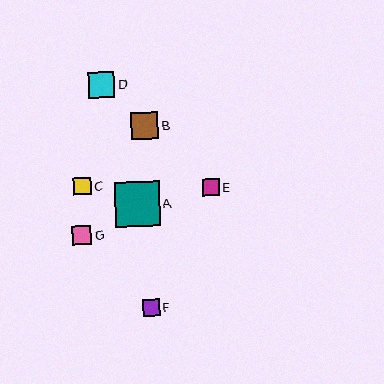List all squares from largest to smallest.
From largest to smallest: A, B, D, G, E, C, F.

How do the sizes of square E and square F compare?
Square E and square F are approximately the same size.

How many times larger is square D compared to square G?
Square D is approximately 1.3 times the size of square G.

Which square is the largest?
Square A is the largest with a size of approximately 45 pixels.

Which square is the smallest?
Square F is the smallest with a size of approximately 17 pixels.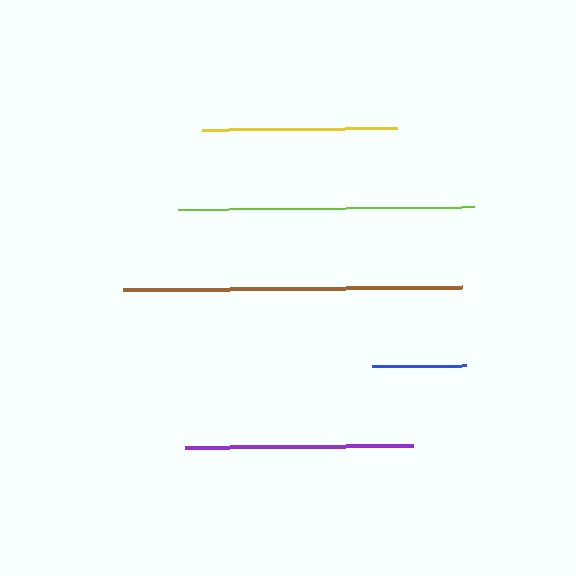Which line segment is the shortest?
The blue line is the shortest at approximately 94 pixels.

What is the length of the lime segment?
The lime segment is approximately 296 pixels long.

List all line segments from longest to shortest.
From longest to shortest: brown, lime, purple, yellow, blue.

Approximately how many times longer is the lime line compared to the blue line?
The lime line is approximately 3.1 times the length of the blue line.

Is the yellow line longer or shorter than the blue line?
The yellow line is longer than the blue line.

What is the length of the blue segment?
The blue segment is approximately 94 pixels long.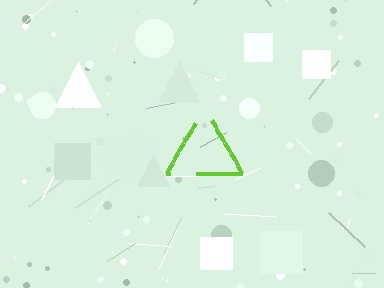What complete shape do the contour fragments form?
The contour fragments form a triangle.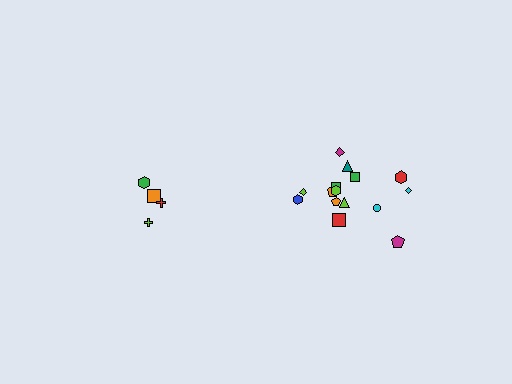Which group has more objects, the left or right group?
The right group.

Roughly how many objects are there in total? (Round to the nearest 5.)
Roughly 20 objects in total.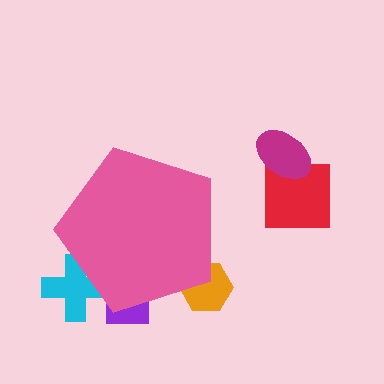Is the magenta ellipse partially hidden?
No, the magenta ellipse is fully visible.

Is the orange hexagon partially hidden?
Yes, the orange hexagon is partially hidden behind the pink pentagon.